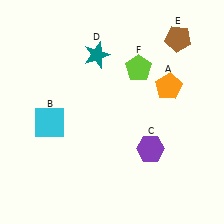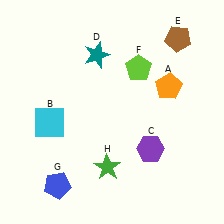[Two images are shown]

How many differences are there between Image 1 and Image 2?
There are 2 differences between the two images.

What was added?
A blue pentagon (G), a green star (H) were added in Image 2.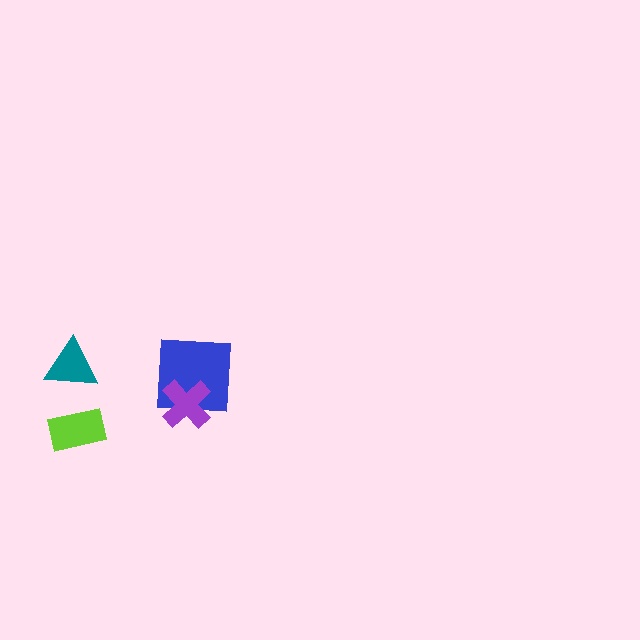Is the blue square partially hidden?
Yes, it is partially covered by another shape.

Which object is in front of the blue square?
The purple cross is in front of the blue square.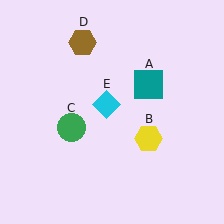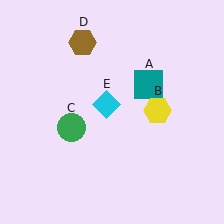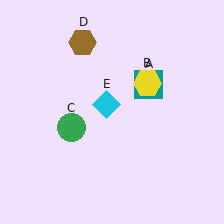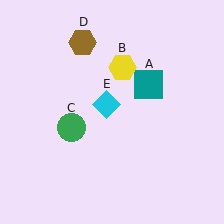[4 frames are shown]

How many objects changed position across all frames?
1 object changed position: yellow hexagon (object B).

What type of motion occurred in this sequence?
The yellow hexagon (object B) rotated counterclockwise around the center of the scene.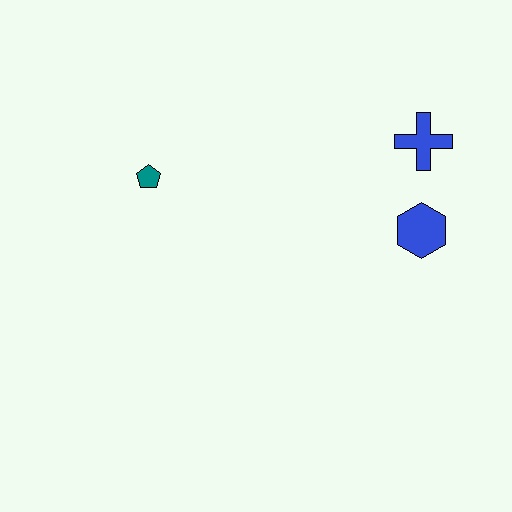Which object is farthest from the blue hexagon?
The teal pentagon is farthest from the blue hexagon.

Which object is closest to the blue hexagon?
The blue cross is closest to the blue hexagon.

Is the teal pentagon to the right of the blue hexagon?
No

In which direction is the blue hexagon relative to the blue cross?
The blue hexagon is below the blue cross.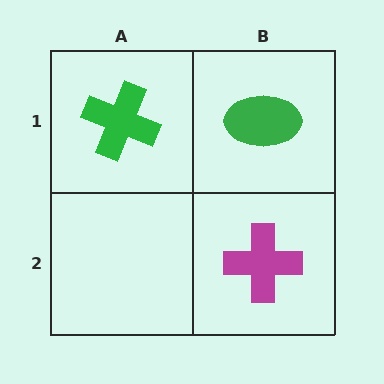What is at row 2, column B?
A magenta cross.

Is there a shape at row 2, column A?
No, that cell is empty.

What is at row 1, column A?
A green cross.